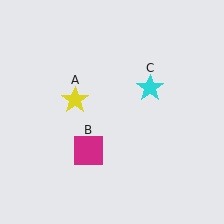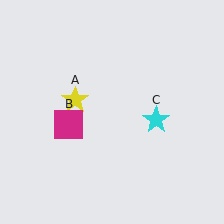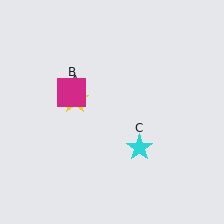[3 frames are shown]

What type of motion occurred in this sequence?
The magenta square (object B), cyan star (object C) rotated clockwise around the center of the scene.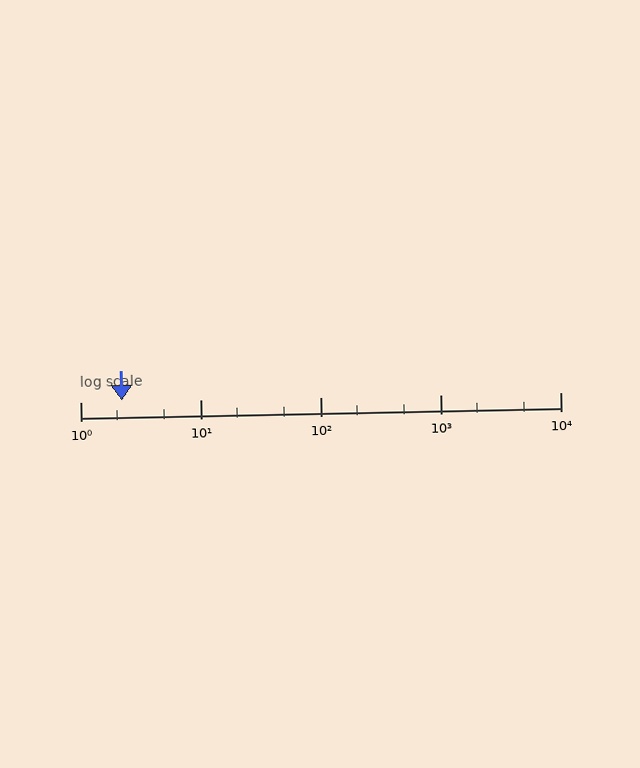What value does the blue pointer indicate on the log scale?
The pointer indicates approximately 2.2.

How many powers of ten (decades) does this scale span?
The scale spans 4 decades, from 1 to 10000.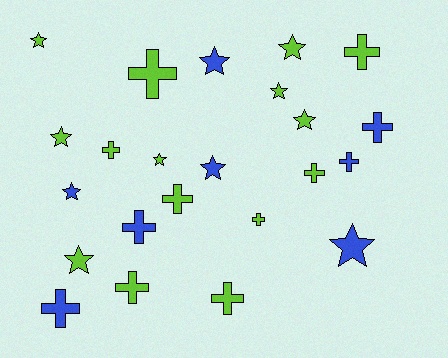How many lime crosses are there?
There are 8 lime crosses.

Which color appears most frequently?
Lime, with 15 objects.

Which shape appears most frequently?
Cross, with 12 objects.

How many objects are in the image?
There are 23 objects.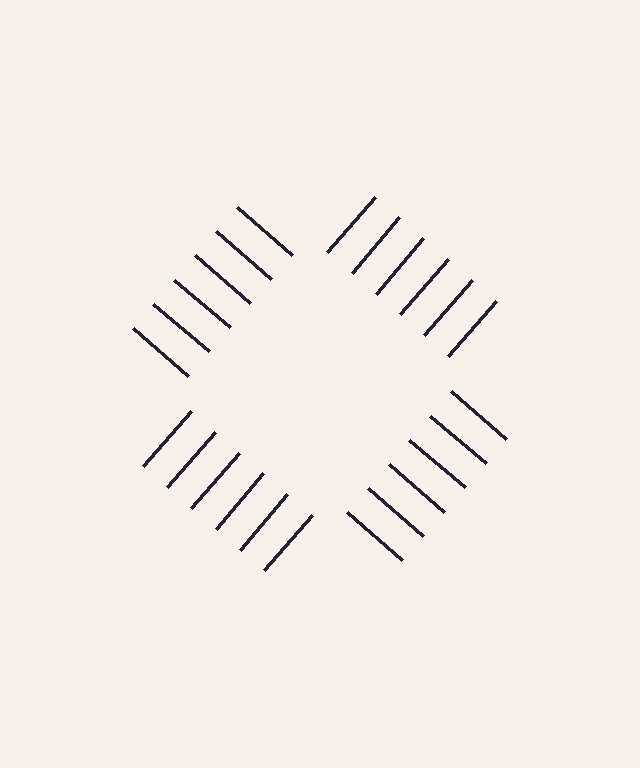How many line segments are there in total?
24 — 6 along each of the 4 edges.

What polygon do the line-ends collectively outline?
An illusory square — the line segments terminate on its edges but no continuous stroke is drawn.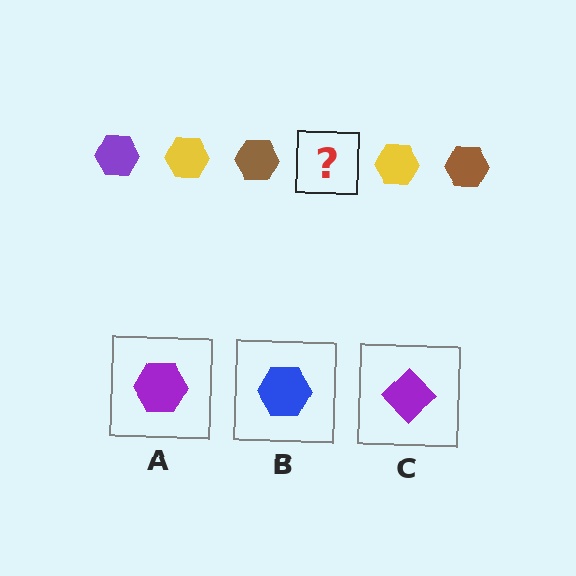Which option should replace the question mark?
Option A.